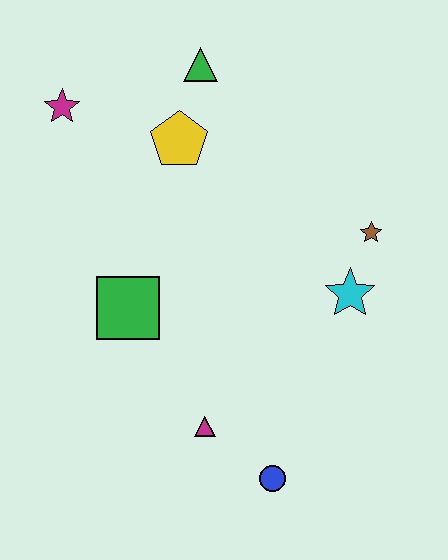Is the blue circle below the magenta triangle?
Yes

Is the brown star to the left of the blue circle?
No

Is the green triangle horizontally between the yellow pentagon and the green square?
No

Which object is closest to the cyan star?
The brown star is closest to the cyan star.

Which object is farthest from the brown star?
The magenta star is farthest from the brown star.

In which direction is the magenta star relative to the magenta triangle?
The magenta star is above the magenta triangle.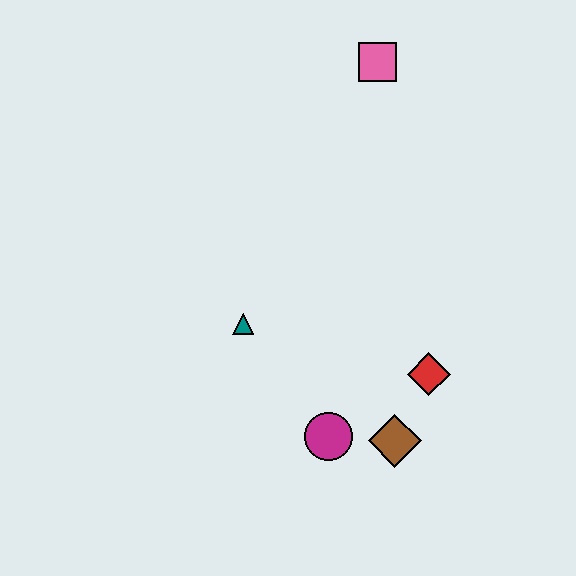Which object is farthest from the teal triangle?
The pink square is farthest from the teal triangle.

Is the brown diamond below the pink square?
Yes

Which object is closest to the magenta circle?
The brown diamond is closest to the magenta circle.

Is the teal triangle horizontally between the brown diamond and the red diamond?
No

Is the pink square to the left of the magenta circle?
No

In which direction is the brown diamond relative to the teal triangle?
The brown diamond is to the right of the teal triangle.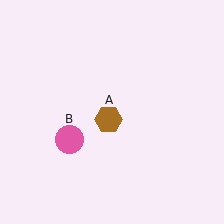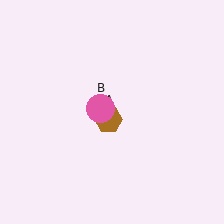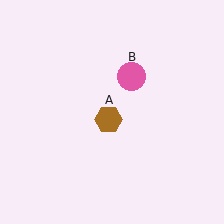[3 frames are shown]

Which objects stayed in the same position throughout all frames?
Brown hexagon (object A) remained stationary.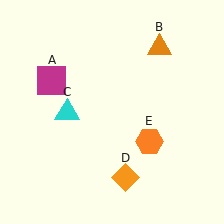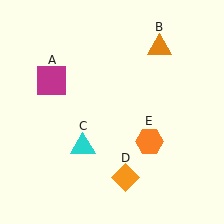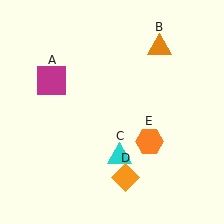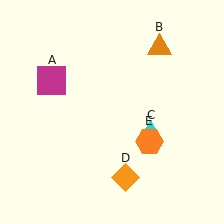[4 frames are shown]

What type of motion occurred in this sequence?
The cyan triangle (object C) rotated counterclockwise around the center of the scene.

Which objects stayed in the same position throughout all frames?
Magenta square (object A) and orange triangle (object B) and orange diamond (object D) and orange hexagon (object E) remained stationary.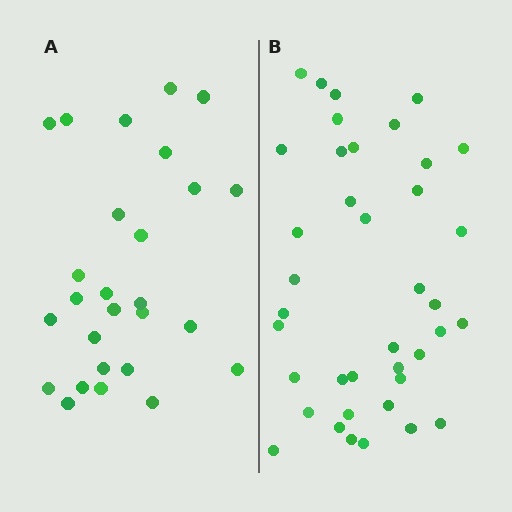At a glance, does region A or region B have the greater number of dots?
Region B (the right region) has more dots.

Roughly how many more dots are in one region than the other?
Region B has roughly 12 or so more dots than region A.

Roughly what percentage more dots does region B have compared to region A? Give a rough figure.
About 45% more.